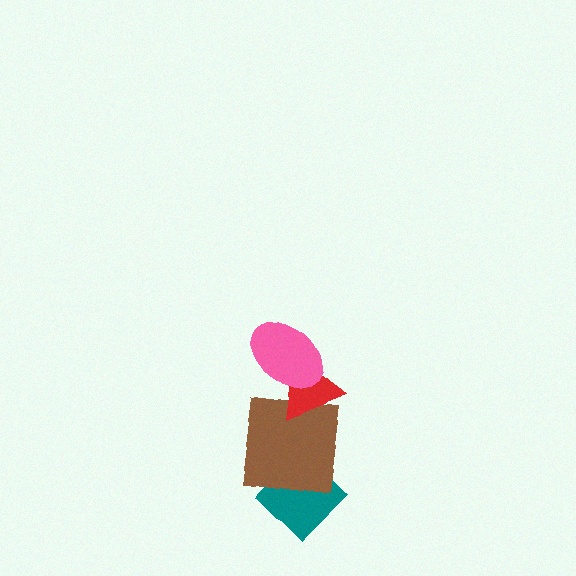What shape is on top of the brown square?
The red triangle is on top of the brown square.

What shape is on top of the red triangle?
The pink ellipse is on top of the red triangle.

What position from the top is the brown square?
The brown square is 3rd from the top.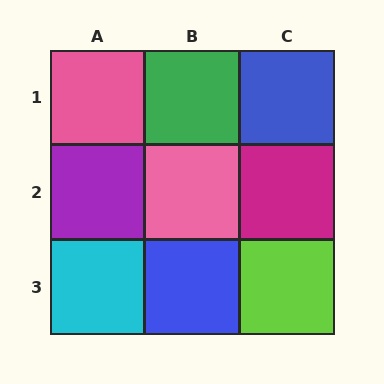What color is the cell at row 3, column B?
Blue.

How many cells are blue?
2 cells are blue.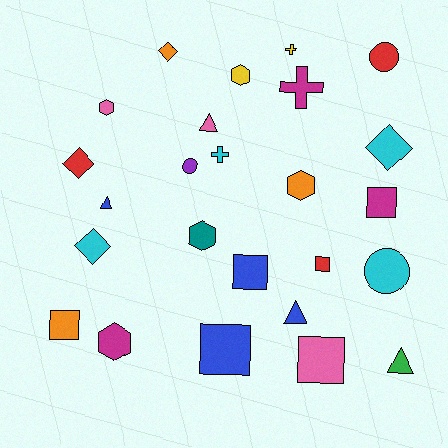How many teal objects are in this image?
There is 1 teal object.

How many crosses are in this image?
There are 3 crosses.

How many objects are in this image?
There are 25 objects.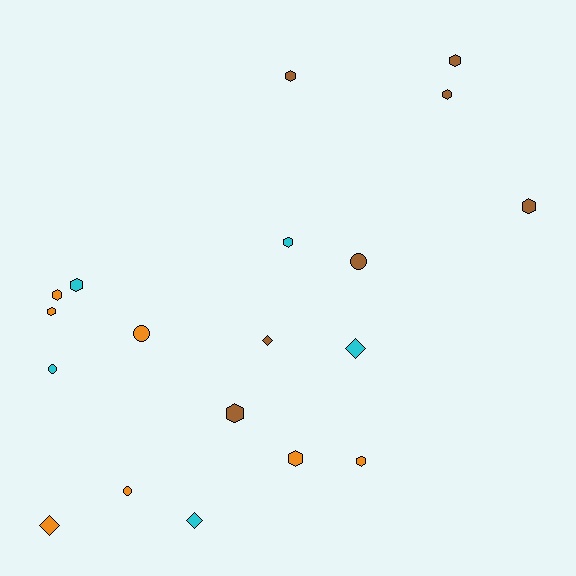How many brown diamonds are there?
There is 1 brown diamond.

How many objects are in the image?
There are 19 objects.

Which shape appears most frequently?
Hexagon, with 11 objects.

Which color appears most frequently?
Brown, with 7 objects.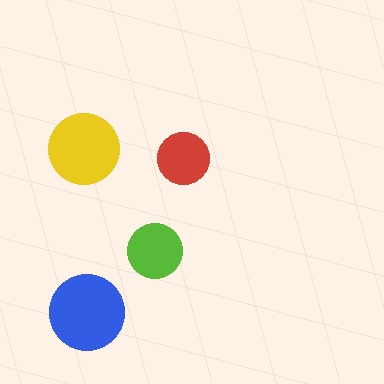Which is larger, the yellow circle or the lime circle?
The yellow one.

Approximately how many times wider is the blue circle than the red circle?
About 1.5 times wider.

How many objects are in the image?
There are 4 objects in the image.